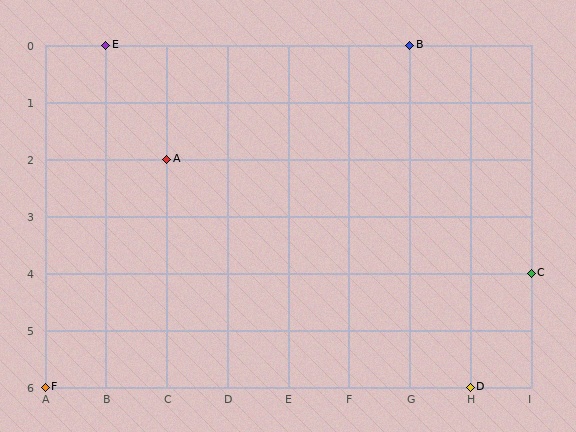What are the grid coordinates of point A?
Point A is at grid coordinates (C, 2).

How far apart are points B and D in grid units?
Points B and D are 1 column and 6 rows apart (about 6.1 grid units diagonally).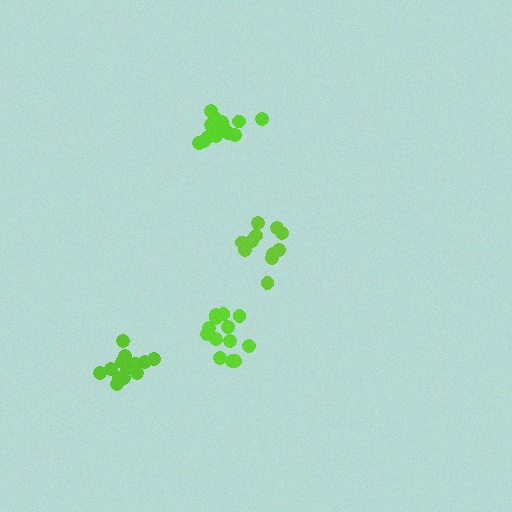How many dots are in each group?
Group 1: 14 dots, Group 2: 12 dots, Group 3: 13 dots, Group 4: 14 dots (53 total).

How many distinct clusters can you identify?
There are 4 distinct clusters.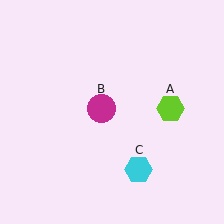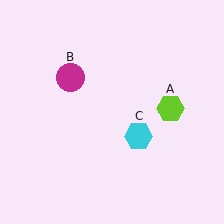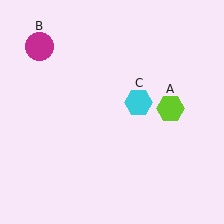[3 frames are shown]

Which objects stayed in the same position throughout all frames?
Lime hexagon (object A) remained stationary.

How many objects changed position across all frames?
2 objects changed position: magenta circle (object B), cyan hexagon (object C).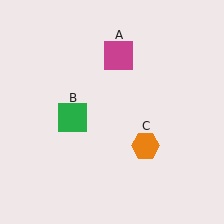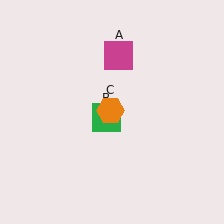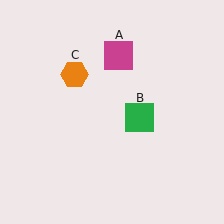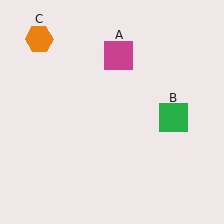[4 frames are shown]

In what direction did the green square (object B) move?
The green square (object B) moved right.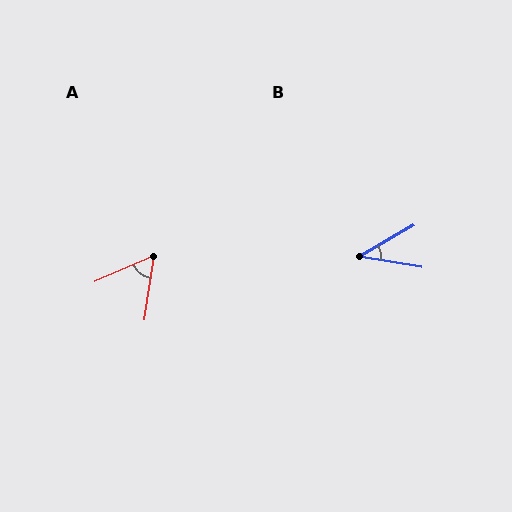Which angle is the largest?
A, at approximately 58 degrees.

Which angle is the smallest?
B, at approximately 39 degrees.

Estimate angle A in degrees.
Approximately 58 degrees.